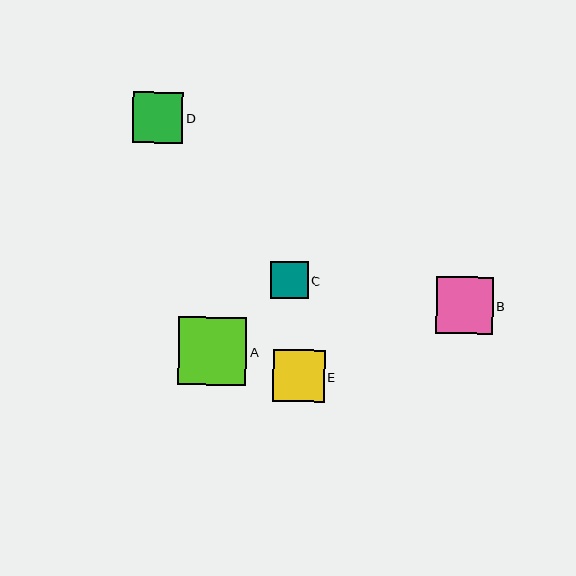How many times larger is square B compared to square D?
Square B is approximately 1.1 times the size of square D.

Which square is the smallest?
Square C is the smallest with a size of approximately 38 pixels.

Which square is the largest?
Square A is the largest with a size of approximately 68 pixels.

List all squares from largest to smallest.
From largest to smallest: A, B, E, D, C.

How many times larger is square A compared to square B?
Square A is approximately 1.2 times the size of square B.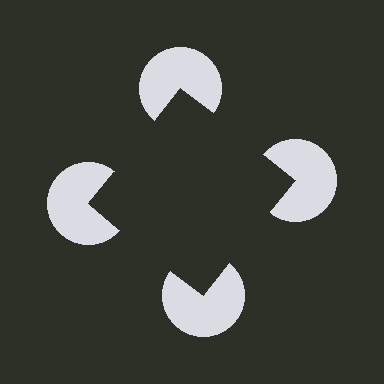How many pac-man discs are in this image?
There are 4 — one at each vertex of the illusory square.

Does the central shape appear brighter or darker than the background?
It typically appears slightly darker than the background, even though no actual brightness change is drawn.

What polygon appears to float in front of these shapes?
An illusory square — its edges are inferred from the aligned wedge cuts in the pac-man discs, not physically drawn.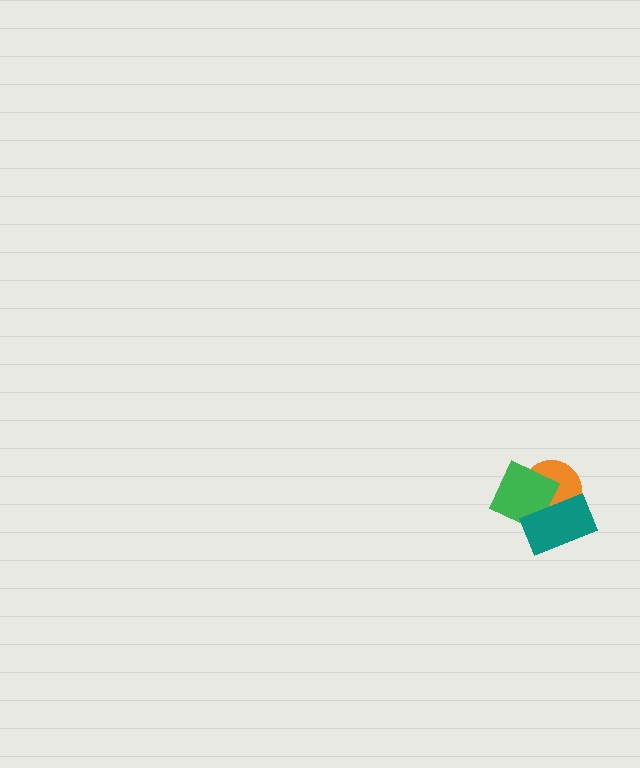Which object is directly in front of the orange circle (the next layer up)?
The green square is directly in front of the orange circle.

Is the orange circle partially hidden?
Yes, it is partially covered by another shape.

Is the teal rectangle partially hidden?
No, no other shape covers it.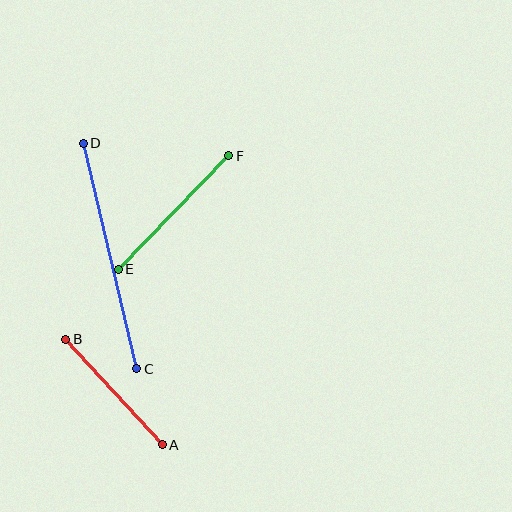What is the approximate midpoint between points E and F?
The midpoint is at approximately (174, 213) pixels.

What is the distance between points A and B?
The distance is approximately 143 pixels.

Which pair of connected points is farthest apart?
Points C and D are farthest apart.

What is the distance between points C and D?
The distance is approximately 232 pixels.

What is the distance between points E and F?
The distance is approximately 158 pixels.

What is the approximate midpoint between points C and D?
The midpoint is at approximately (110, 256) pixels.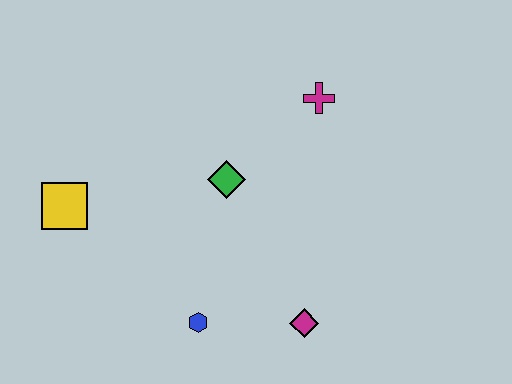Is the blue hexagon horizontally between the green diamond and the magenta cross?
No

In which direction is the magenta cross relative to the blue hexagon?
The magenta cross is above the blue hexagon.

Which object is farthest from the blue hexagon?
The magenta cross is farthest from the blue hexagon.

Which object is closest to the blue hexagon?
The magenta diamond is closest to the blue hexagon.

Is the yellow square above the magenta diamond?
Yes